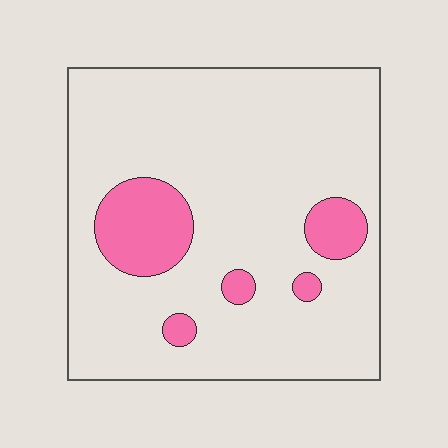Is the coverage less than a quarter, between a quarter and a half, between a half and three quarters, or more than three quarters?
Less than a quarter.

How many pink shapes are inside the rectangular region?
5.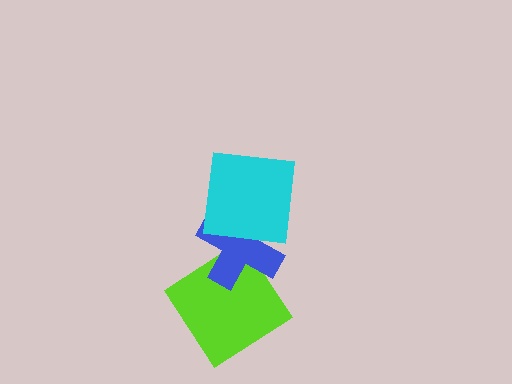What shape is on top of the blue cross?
The cyan square is on top of the blue cross.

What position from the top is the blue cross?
The blue cross is 2nd from the top.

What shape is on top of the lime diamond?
The blue cross is on top of the lime diamond.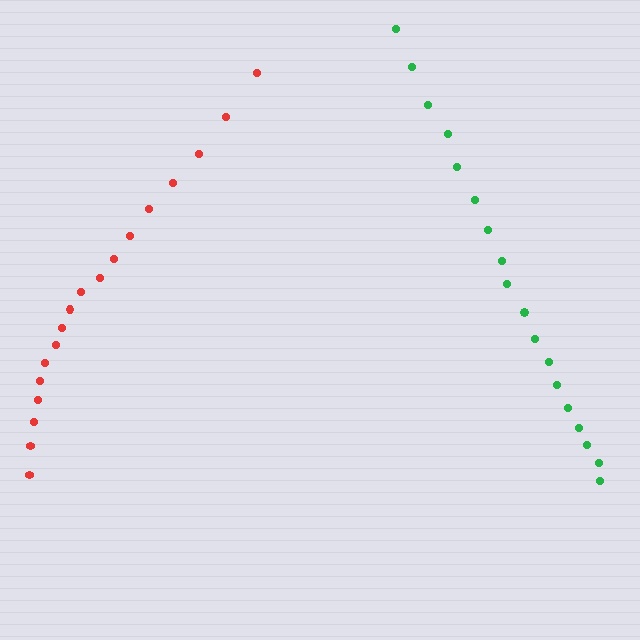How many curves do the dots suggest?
There are 2 distinct paths.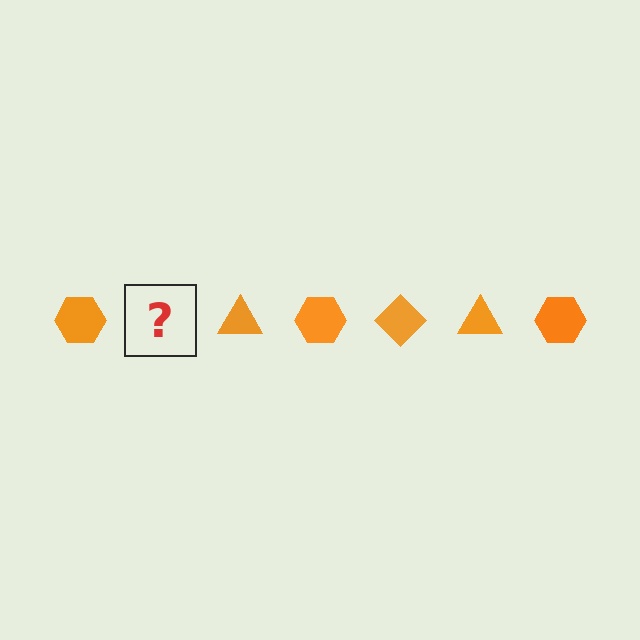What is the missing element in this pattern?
The missing element is an orange diamond.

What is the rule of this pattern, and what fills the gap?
The rule is that the pattern cycles through hexagon, diamond, triangle shapes in orange. The gap should be filled with an orange diamond.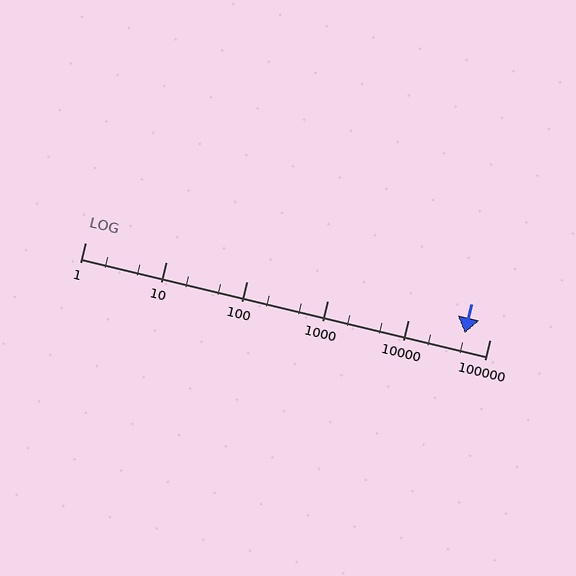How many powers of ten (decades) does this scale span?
The scale spans 5 decades, from 1 to 100000.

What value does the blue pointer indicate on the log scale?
The pointer indicates approximately 49000.